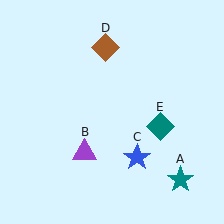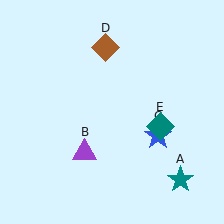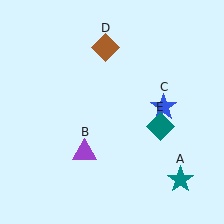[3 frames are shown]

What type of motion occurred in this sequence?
The blue star (object C) rotated counterclockwise around the center of the scene.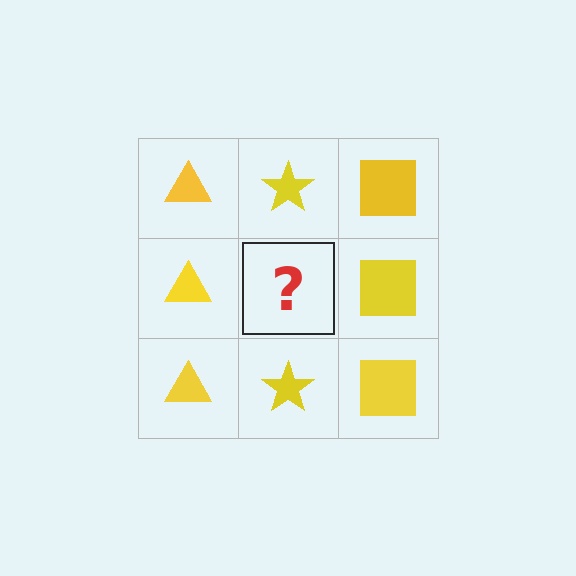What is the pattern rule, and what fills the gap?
The rule is that each column has a consistent shape. The gap should be filled with a yellow star.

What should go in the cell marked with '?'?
The missing cell should contain a yellow star.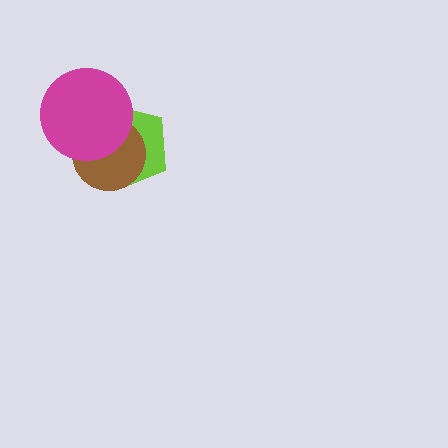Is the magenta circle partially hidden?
No, no other shape covers it.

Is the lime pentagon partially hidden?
Yes, it is partially covered by another shape.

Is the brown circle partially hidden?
Yes, it is partially covered by another shape.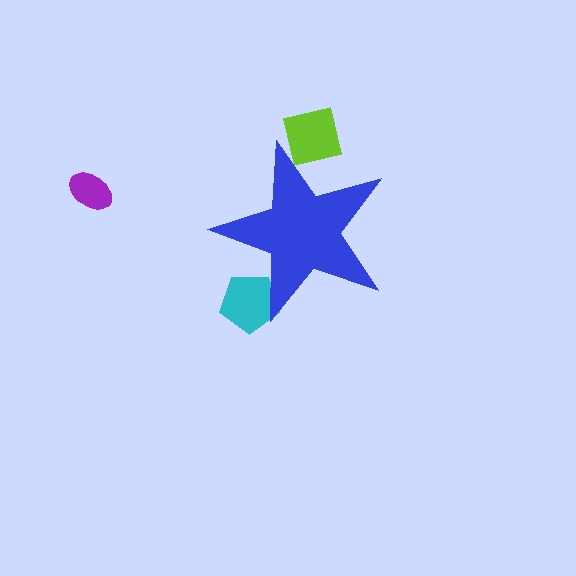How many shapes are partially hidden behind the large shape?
2 shapes are partially hidden.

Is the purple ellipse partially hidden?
No, the purple ellipse is fully visible.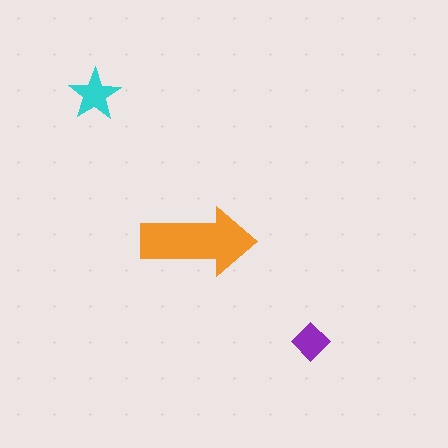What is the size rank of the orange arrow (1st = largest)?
1st.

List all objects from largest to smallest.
The orange arrow, the cyan star, the purple diamond.